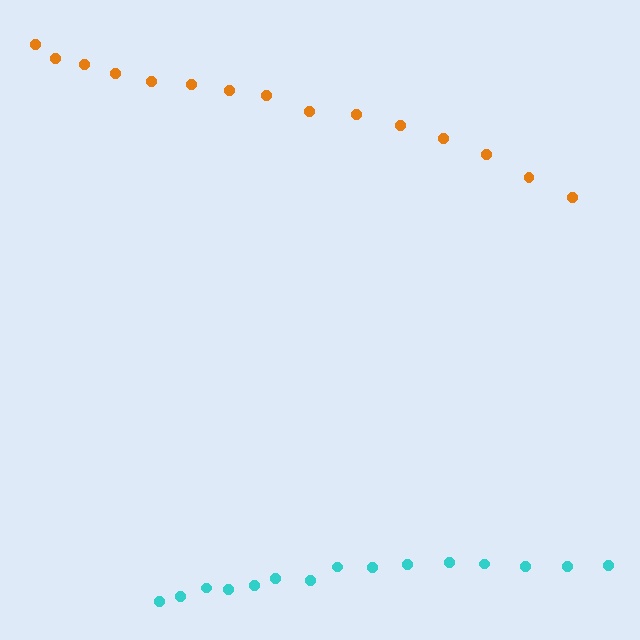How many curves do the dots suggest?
There are 2 distinct paths.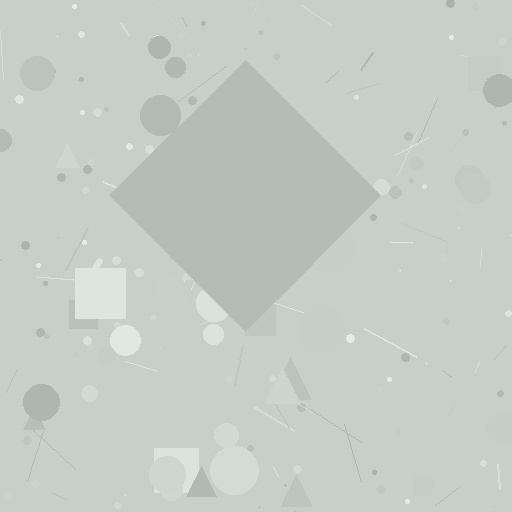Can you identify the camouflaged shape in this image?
The camouflaged shape is a diamond.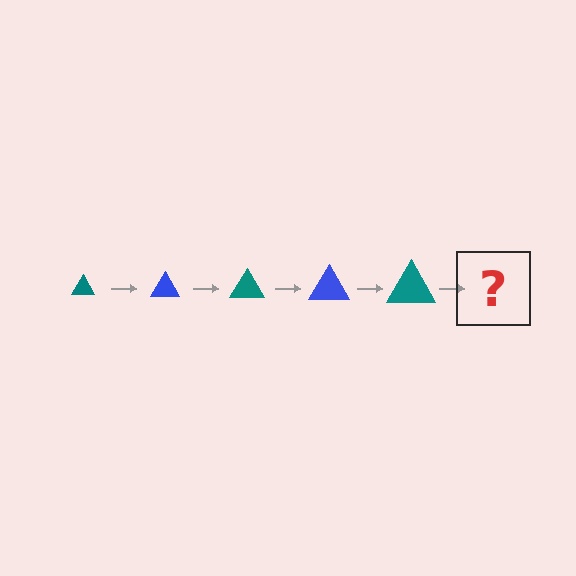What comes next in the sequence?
The next element should be a blue triangle, larger than the previous one.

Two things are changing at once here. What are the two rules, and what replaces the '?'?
The two rules are that the triangle grows larger each step and the color cycles through teal and blue. The '?' should be a blue triangle, larger than the previous one.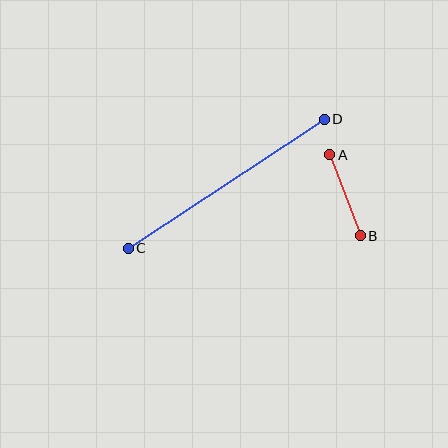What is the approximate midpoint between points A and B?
The midpoint is at approximately (345, 195) pixels.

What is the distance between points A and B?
The distance is approximately 87 pixels.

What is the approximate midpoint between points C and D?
The midpoint is at approximately (226, 184) pixels.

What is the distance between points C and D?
The distance is approximately 235 pixels.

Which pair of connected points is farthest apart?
Points C and D are farthest apart.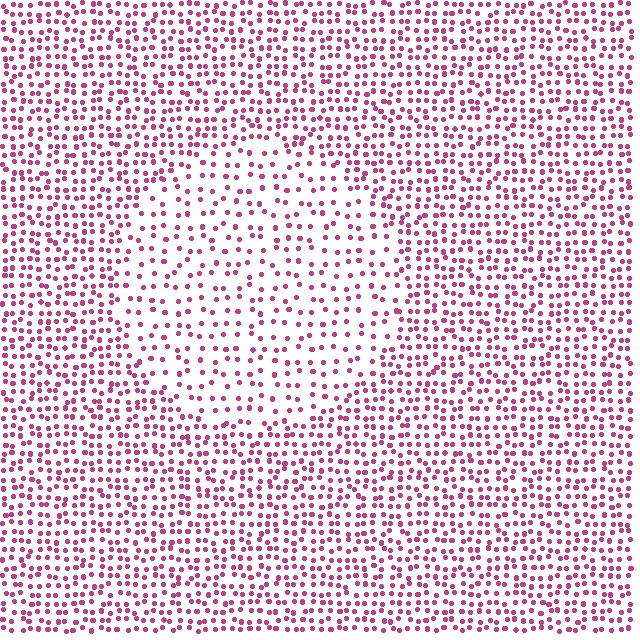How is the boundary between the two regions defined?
The boundary is defined by a change in element density (approximately 1.9x ratio). All elements are the same color, size, and shape.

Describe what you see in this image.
The image contains small magenta elements arranged at two different densities. A circle-shaped region is visible where the elements are less densely packed than the surrounding area.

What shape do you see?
I see a circle.